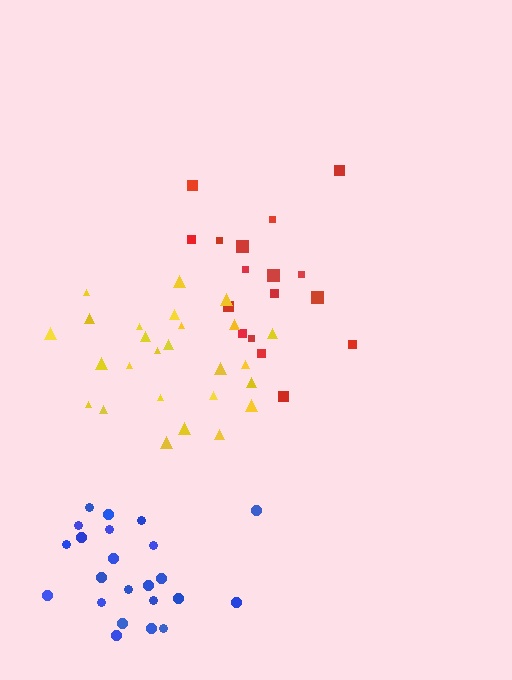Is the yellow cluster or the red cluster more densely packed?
Yellow.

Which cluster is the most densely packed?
Blue.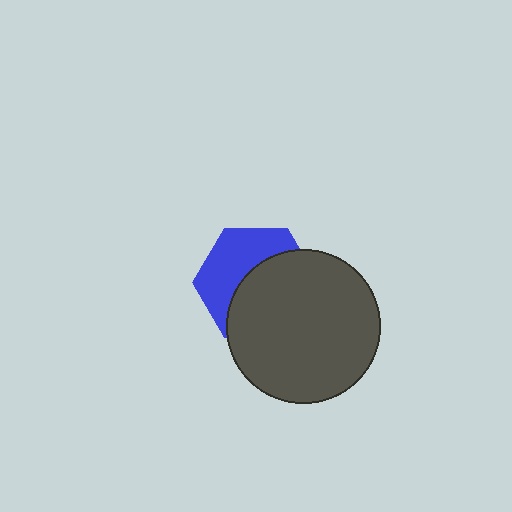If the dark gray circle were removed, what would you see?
You would see the complete blue hexagon.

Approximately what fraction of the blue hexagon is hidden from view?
Roughly 55% of the blue hexagon is hidden behind the dark gray circle.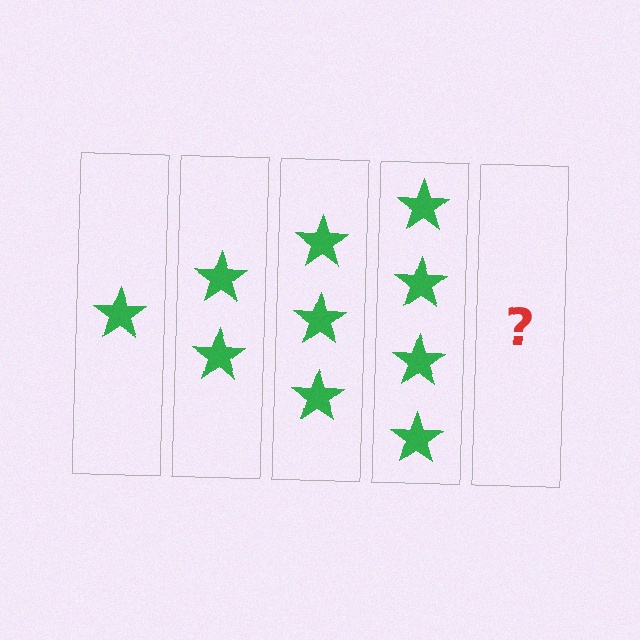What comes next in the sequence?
The next element should be 5 stars.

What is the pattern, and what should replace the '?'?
The pattern is that each step adds one more star. The '?' should be 5 stars.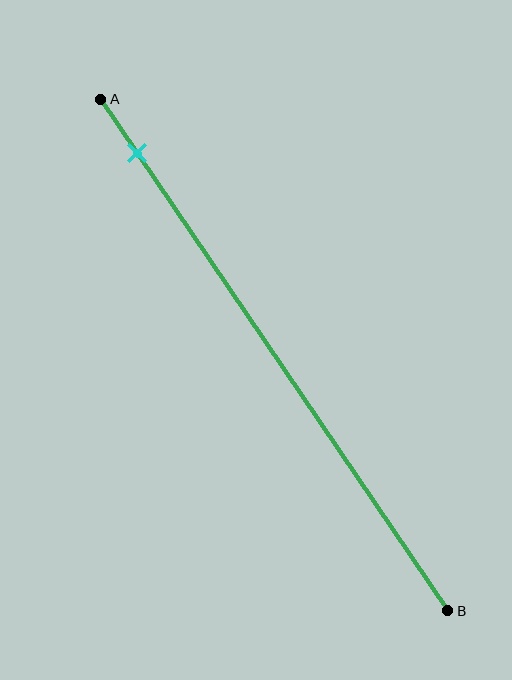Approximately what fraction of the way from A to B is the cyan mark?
The cyan mark is approximately 10% of the way from A to B.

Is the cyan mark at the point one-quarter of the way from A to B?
No, the mark is at about 10% from A, not at the 25% one-quarter point.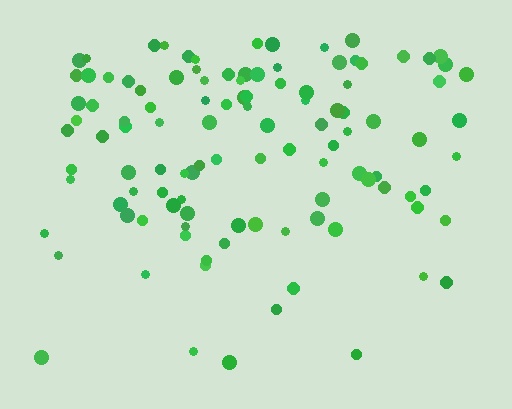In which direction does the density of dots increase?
From bottom to top, with the top side densest.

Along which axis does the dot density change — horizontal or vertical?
Vertical.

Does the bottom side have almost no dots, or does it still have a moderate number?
Still a moderate number, just noticeably fewer than the top.